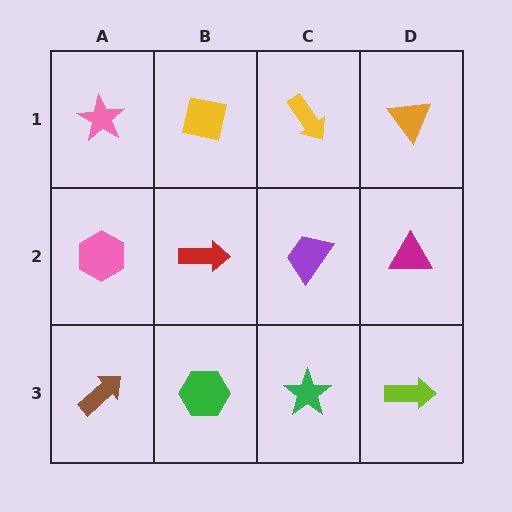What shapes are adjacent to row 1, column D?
A magenta triangle (row 2, column D), a yellow arrow (row 1, column C).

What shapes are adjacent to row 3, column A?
A pink hexagon (row 2, column A), a green hexagon (row 3, column B).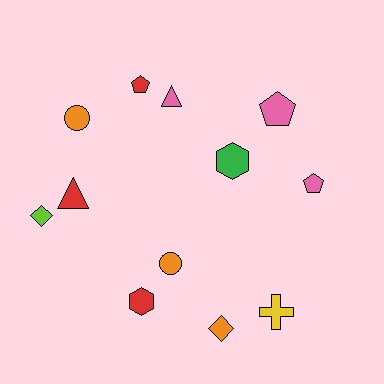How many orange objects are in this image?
There are 3 orange objects.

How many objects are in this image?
There are 12 objects.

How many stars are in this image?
There are no stars.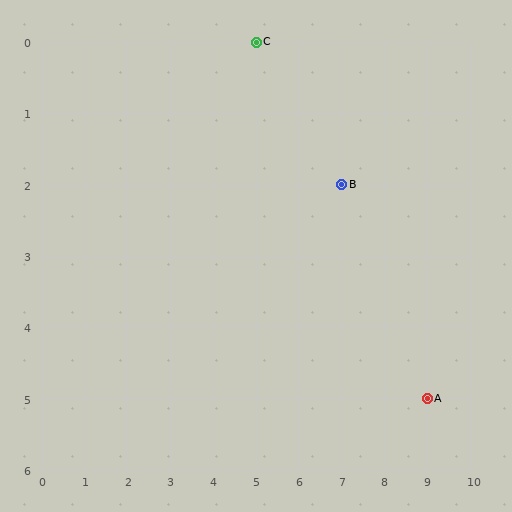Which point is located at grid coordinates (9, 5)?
Point A is at (9, 5).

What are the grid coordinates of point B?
Point B is at grid coordinates (7, 2).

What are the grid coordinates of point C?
Point C is at grid coordinates (5, 0).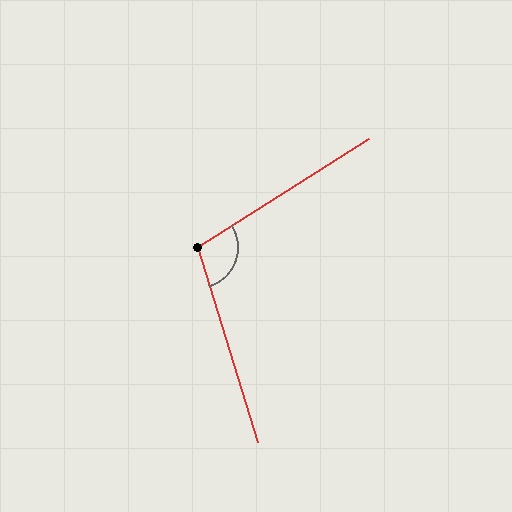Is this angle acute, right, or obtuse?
It is obtuse.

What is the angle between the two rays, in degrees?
Approximately 105 degrees.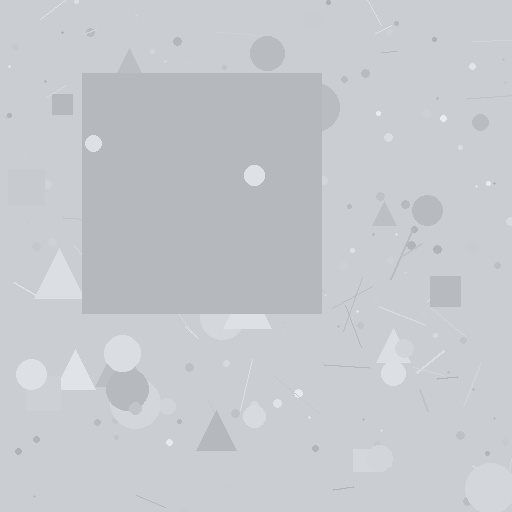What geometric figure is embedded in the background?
A square is embedded in the background.